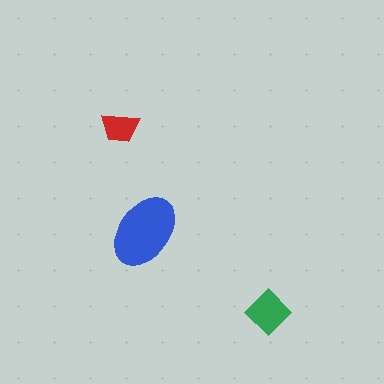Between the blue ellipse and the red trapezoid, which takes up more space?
The blue ellipse.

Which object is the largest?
The blue ellipse.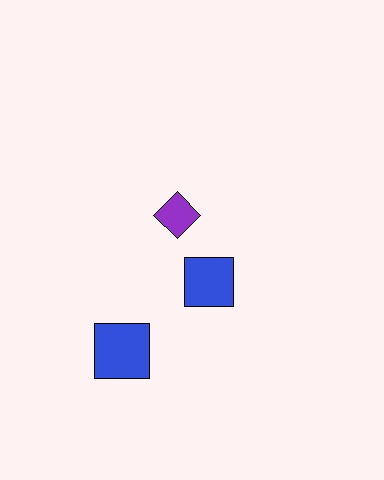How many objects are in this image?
There are 3 objects.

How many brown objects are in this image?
There are no brown objects.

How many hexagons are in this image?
There are no hexagons.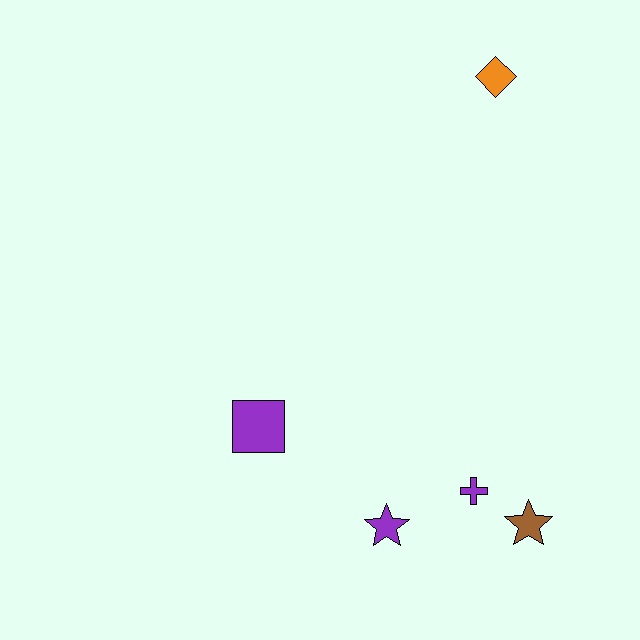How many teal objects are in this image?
There are no teal objects.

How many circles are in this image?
There are no circles.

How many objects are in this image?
There are 5 objects.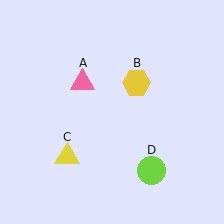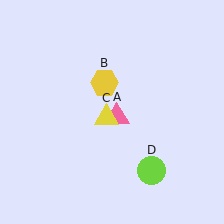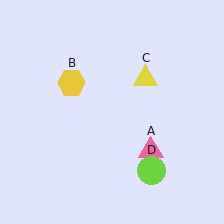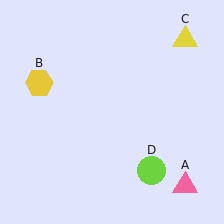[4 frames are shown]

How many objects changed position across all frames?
3 objects changed position: pink triangle (object A), yellow hexagon (object B), yellow triangle (object C).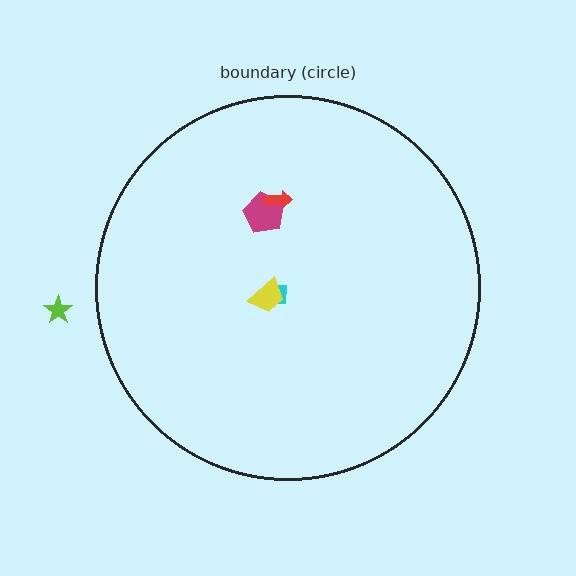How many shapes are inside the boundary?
4 inside, 1 outside.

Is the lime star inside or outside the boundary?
Outside.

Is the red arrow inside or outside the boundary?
Inside.